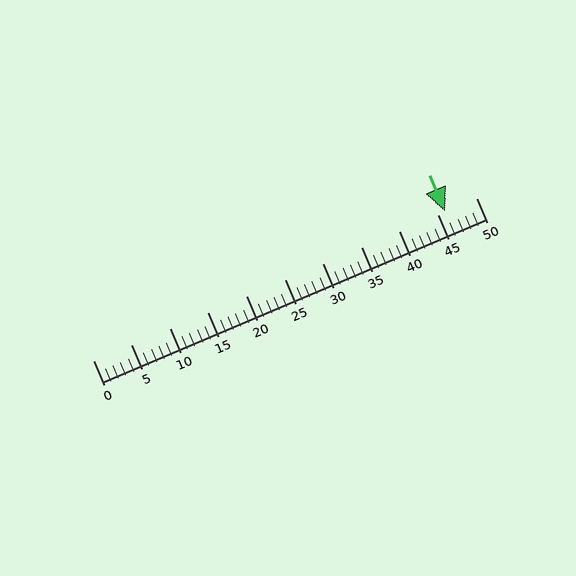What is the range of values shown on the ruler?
The ruler shows values from 0 to 50.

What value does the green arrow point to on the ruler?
The green arrow points to approximately 46.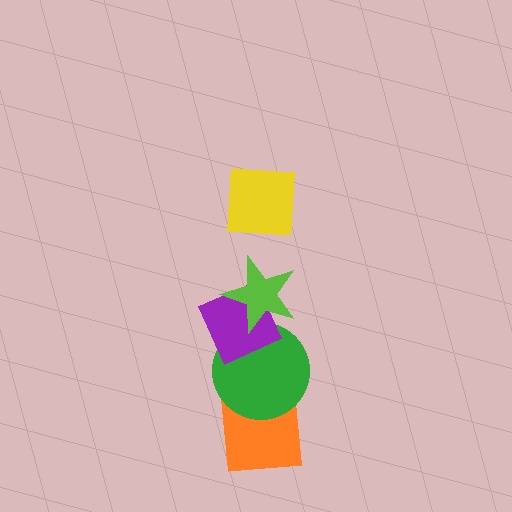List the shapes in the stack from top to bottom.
From top to bottom: the yellow square, the lime star, the purple diamond, the green circle, the orange square.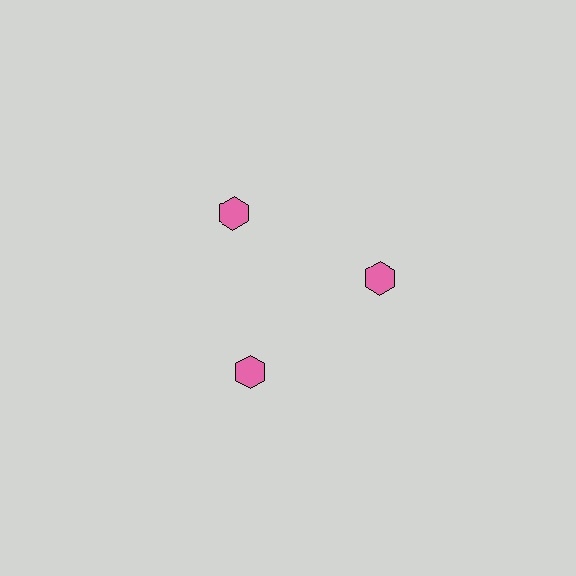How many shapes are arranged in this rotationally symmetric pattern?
There are 3 shapes, arranged in 3 groups of 1.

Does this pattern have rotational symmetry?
Yes, this pattern has 3-fold rotational symmetry. It looks the same after rotating 120 degrees around the center.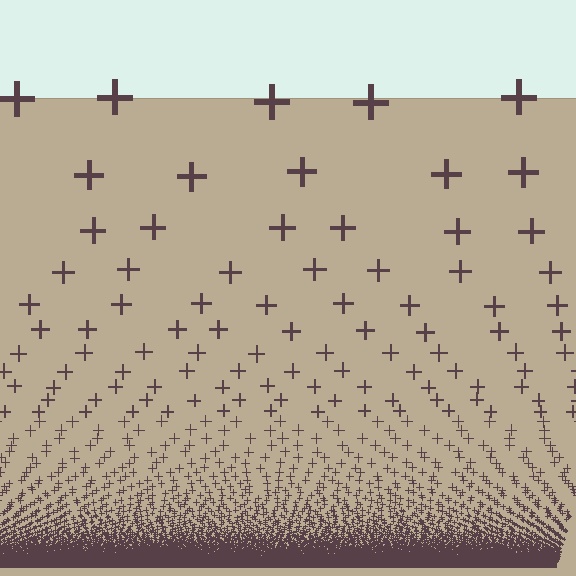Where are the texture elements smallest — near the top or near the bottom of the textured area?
Near the bottom.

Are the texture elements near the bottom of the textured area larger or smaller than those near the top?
Smaller. The gradient is inverted — elements near the bottom are smaller and denser.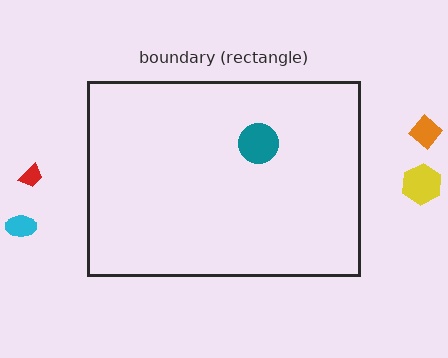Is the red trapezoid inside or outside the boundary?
Outside.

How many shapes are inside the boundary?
1 inside, 4 outside.